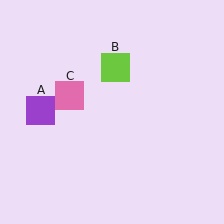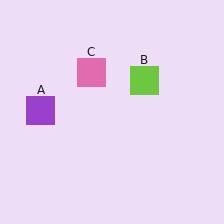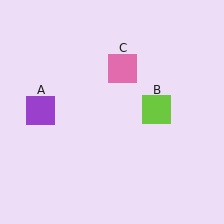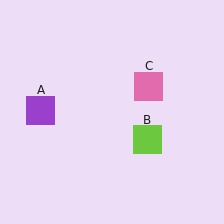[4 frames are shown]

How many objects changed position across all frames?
2 objects changed position: lime square (object B), pink square (object C).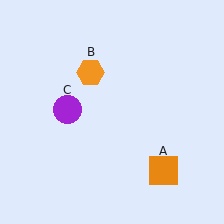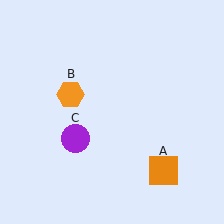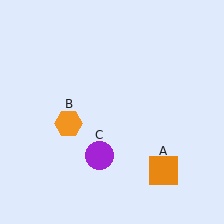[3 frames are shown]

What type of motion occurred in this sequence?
The orange hexagon (object B), purple circle (object C) rotated counterclockwise around the center of the scene.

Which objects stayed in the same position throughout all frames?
Orange square (object A) remained stationary.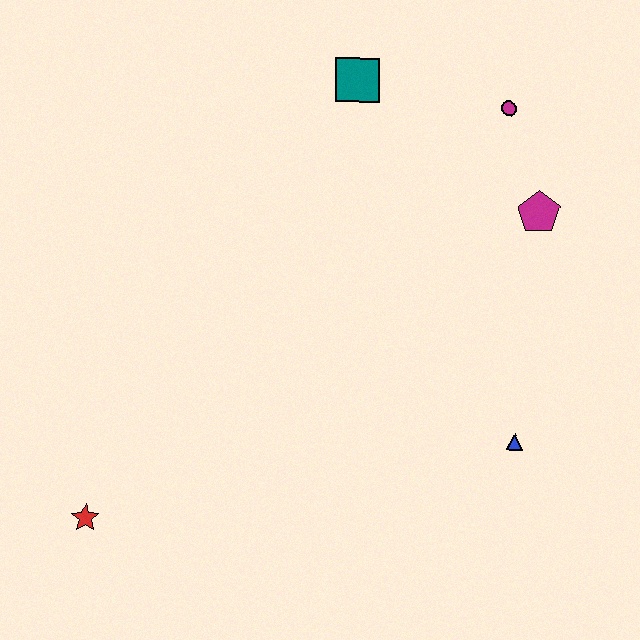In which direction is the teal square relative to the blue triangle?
The teal square is above the blue triangle.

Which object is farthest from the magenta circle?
The red star is farthest from the magenta circle.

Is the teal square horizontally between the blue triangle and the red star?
Yes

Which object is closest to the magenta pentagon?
The magenta circle is closest to the magenta pentagon.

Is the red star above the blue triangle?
No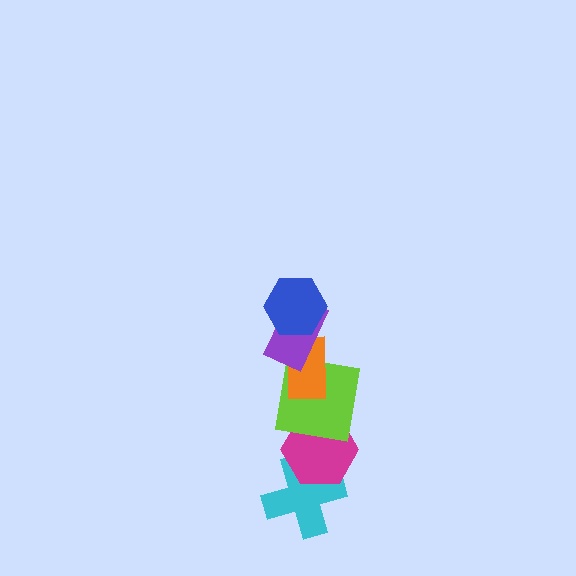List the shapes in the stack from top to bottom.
From top to bottom: the blue hexagon, the purple rectangle, the orange rectangle, the lime square, the magenta hexagon, the cyan cross.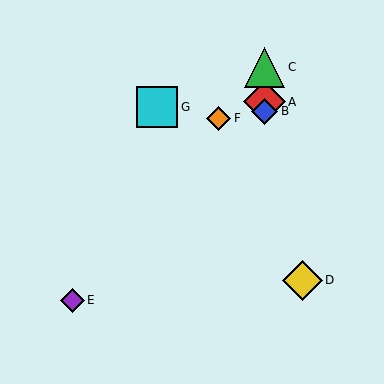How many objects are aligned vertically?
3 objects (A, B, C) are aligned vertically.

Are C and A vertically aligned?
Yes, both are at x≈265.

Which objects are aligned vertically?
Objects A, B, C are aligned vertically.